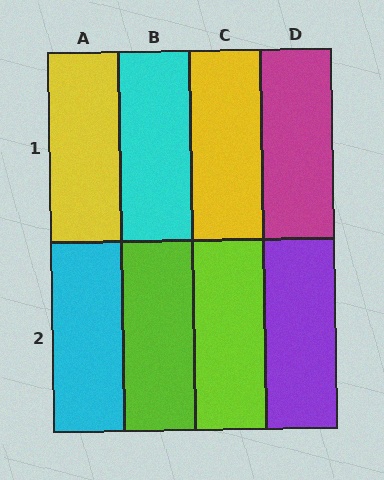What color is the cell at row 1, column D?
Magenta.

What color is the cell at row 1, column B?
Cyan.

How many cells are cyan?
2 cells are cyan.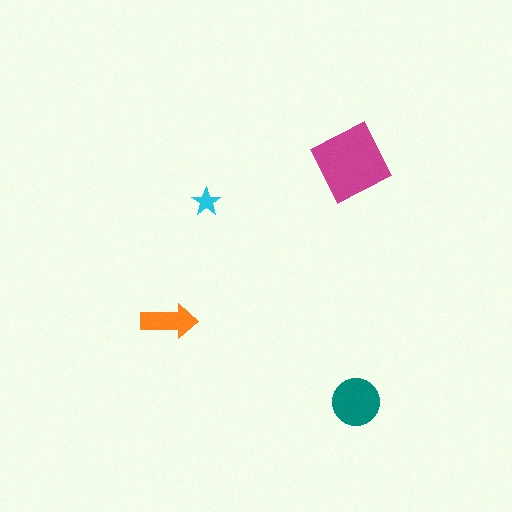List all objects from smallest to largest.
The cyan star, the orange arrow, the teal circle, the magenta diamond.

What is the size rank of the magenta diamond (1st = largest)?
1st.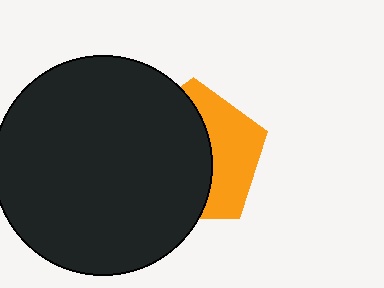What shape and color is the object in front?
The object in front is a black circle.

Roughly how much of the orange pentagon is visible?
A small part of it is visible (roughly 40%).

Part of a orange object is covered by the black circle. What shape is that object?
It is a pentagon.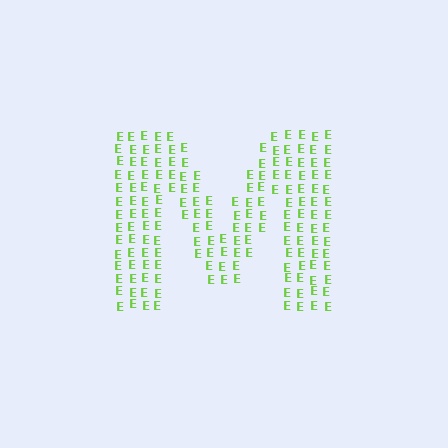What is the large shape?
The large shape is the letter M.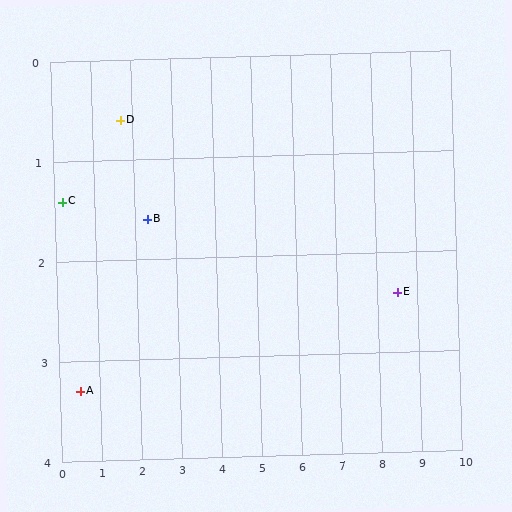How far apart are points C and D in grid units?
Points C and D are about 1.7 grid units apart.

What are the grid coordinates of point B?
Point B is at approximately (2.3, 1.6).